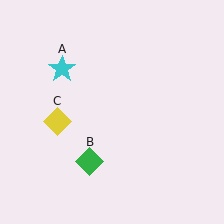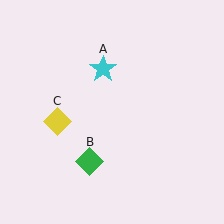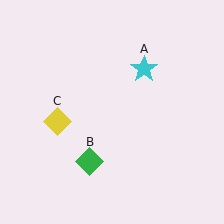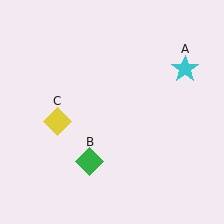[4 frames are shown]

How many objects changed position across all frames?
1 object changed position: cyan star (object A).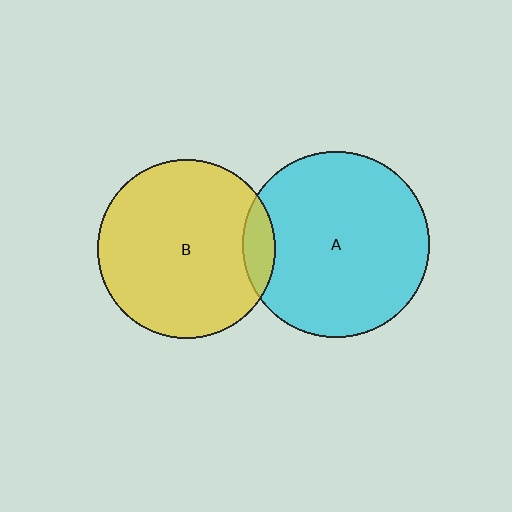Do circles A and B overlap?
Yes.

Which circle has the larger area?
Circle A (cyan).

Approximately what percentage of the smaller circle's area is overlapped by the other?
Approximately 10%.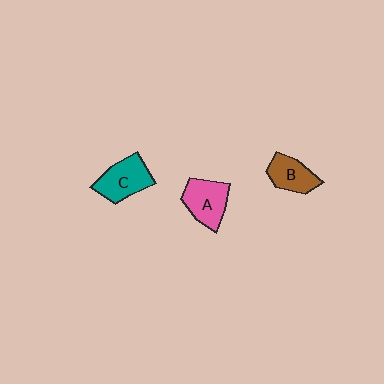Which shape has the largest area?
Shape C (teal).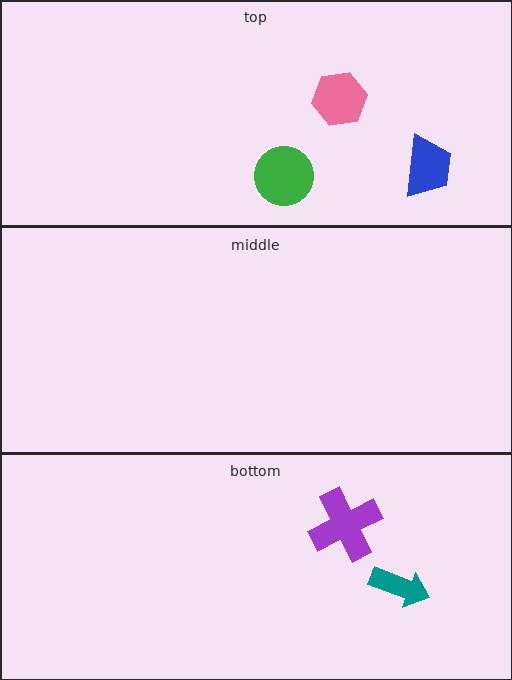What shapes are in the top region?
The blue trapezoid, the green circle, the pink hexagon.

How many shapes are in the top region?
3.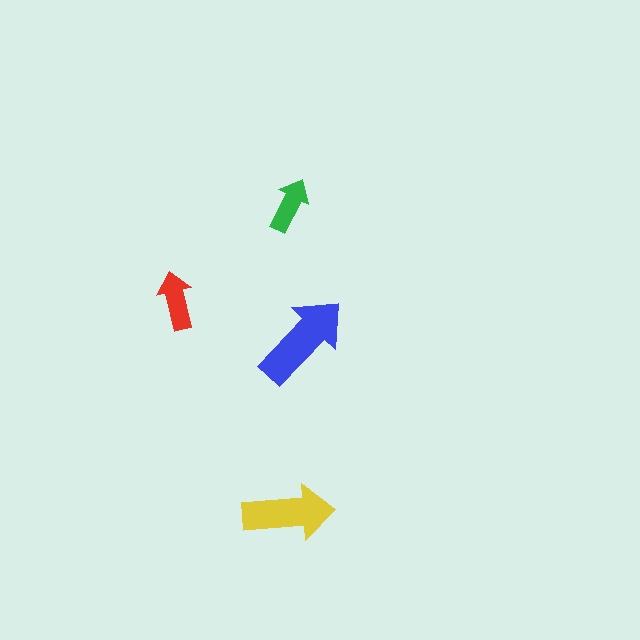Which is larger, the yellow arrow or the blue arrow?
The blue one.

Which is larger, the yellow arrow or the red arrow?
The yellow one.